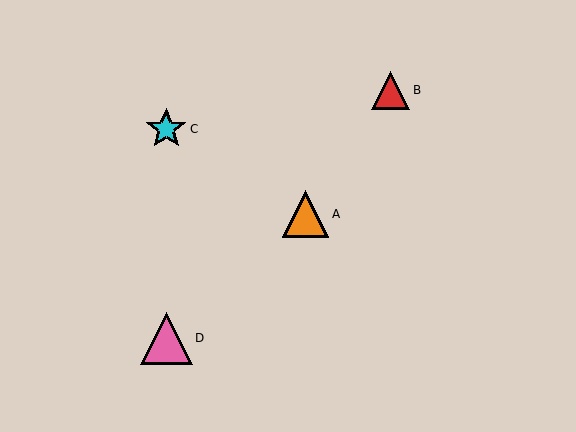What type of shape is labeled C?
Shape C is a cyan star.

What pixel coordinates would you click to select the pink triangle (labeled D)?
Click at (166, 338) to select the pink triangle D.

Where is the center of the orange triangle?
The center of the orange triangle is at (305, 214).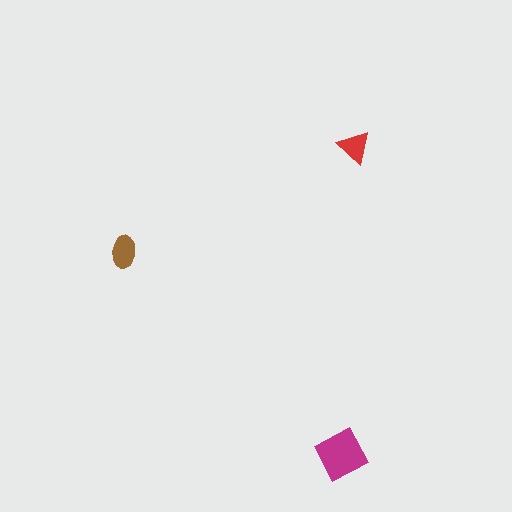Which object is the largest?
The magenta square.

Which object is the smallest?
The red triangle.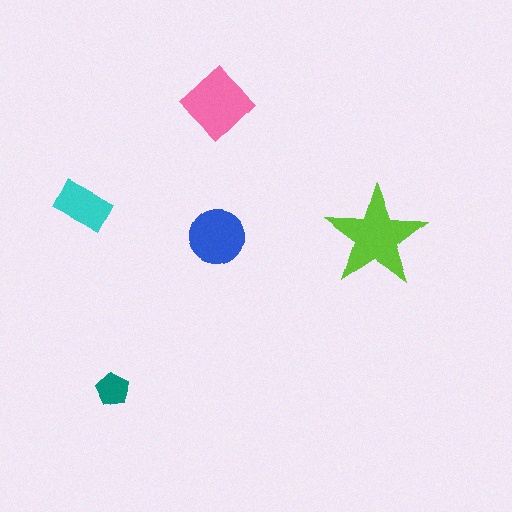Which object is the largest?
The lime star.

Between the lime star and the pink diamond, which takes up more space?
The lime star.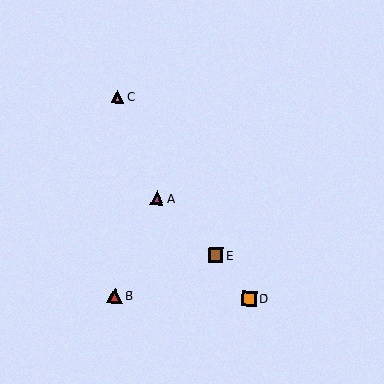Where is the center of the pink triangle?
The center of the pink triangle is at (118, 96).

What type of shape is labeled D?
Shape D is an orange square.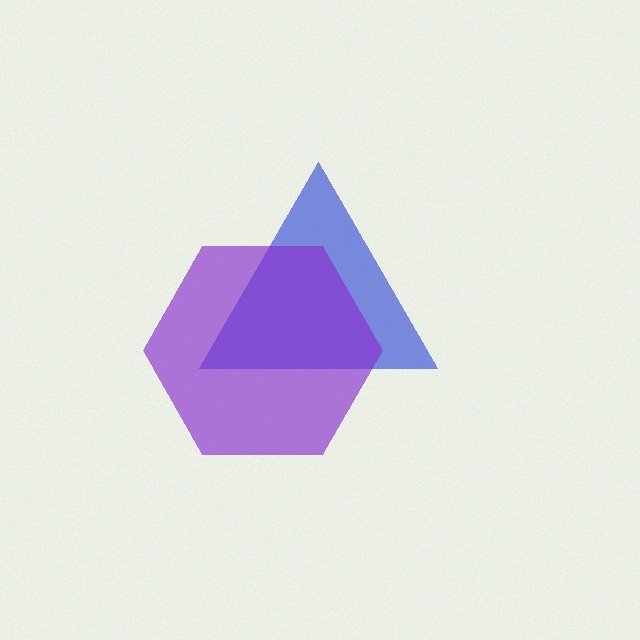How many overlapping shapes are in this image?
There are 2 overlapping shapes in the image.